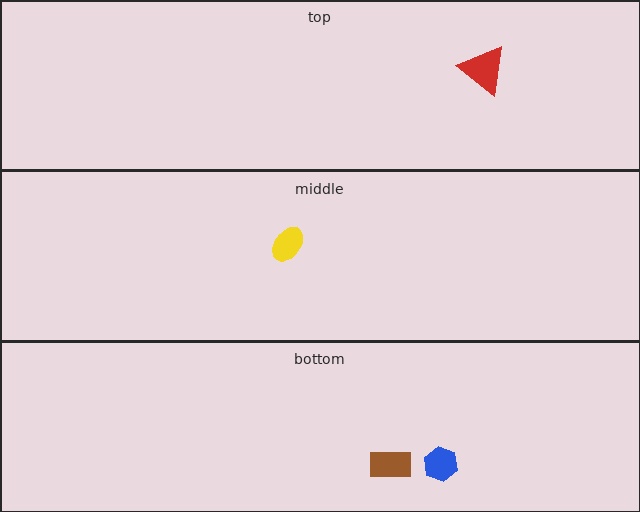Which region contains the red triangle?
The top region.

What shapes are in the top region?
The red triangle.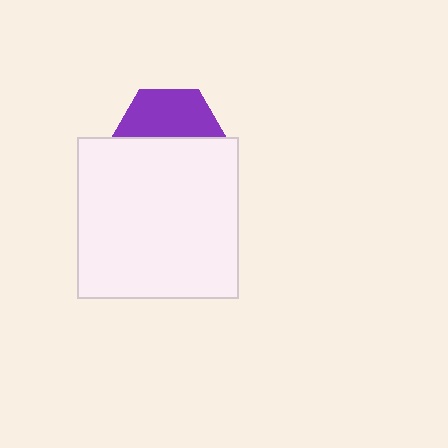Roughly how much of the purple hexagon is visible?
About half of it is visible (roughly 45%).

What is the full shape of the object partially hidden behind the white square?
The partially hidden object is a purple hexagon.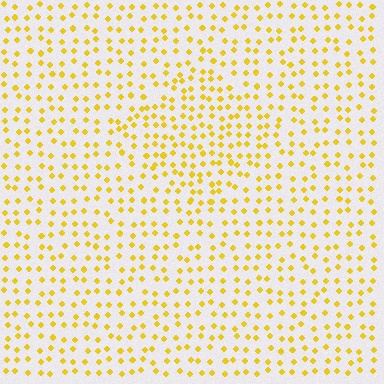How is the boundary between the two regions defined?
The boundary is defined by a change in element density (approximately 1.5x ratio). All elements are the same color, size, and shape.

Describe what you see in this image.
The image contains small yellow elements arranged at two different densities. A diamond-shaped region is visible where the elements are more densely packed than the surrounding area.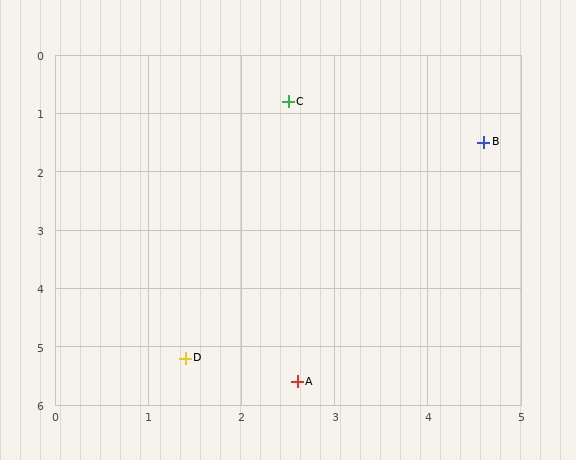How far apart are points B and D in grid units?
Points B and D are about 4.9 grid units apart.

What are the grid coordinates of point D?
Point D is at approximately (1.4, 5.2).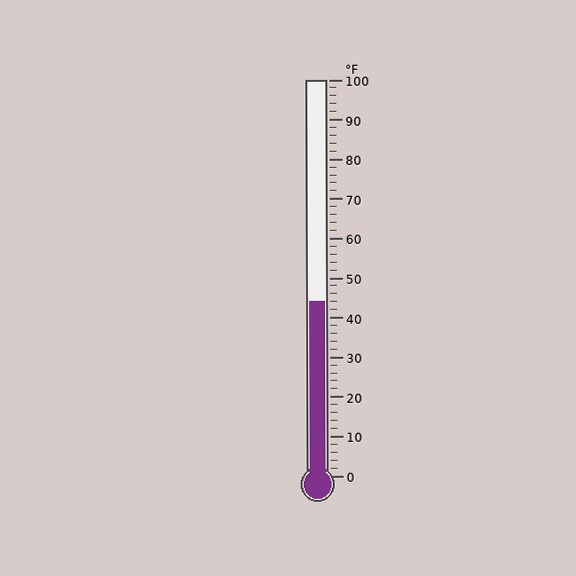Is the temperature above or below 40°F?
The temperature is above 40°F.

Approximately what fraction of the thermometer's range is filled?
The thermometer is filled to approximately 45% of its range.